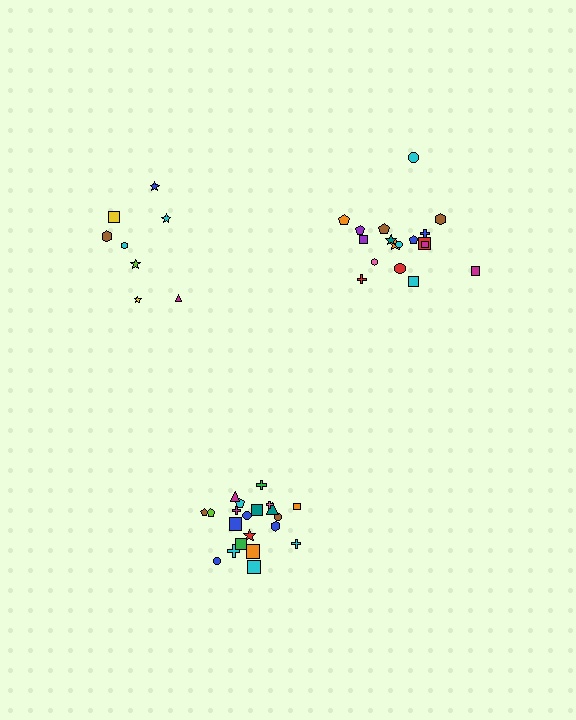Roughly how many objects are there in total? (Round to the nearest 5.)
Roughly 50 objects in total.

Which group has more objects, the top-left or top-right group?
The top-right group.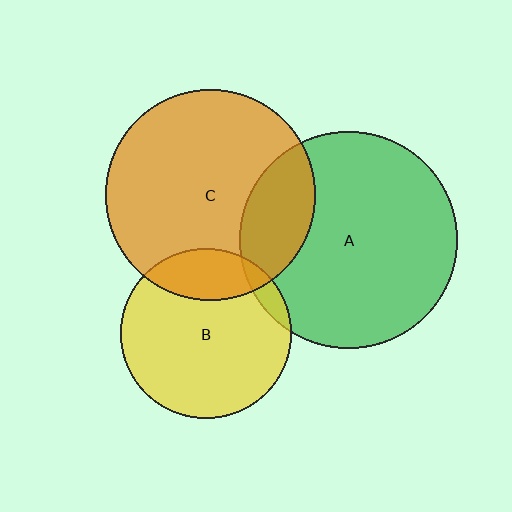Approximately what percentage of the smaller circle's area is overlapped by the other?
Approximately 5%.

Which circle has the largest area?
Circle A (green).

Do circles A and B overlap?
Yes.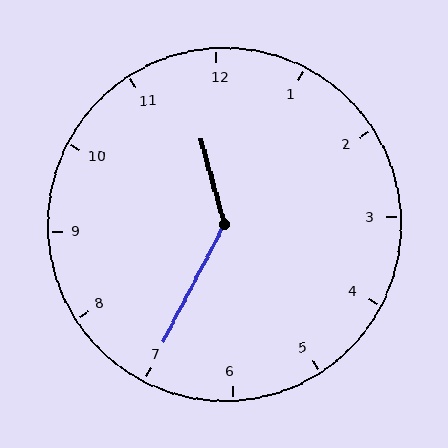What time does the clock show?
11:35.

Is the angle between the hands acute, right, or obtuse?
It is obtuse.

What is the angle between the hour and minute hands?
Approximately 138 degrees.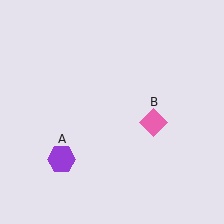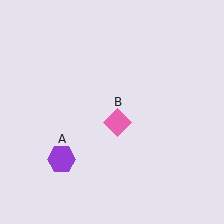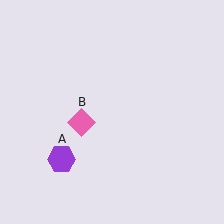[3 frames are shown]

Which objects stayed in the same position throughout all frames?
Purple hexagon (object A) remained stationary.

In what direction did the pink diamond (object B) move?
The pink diamond (object B) moved left.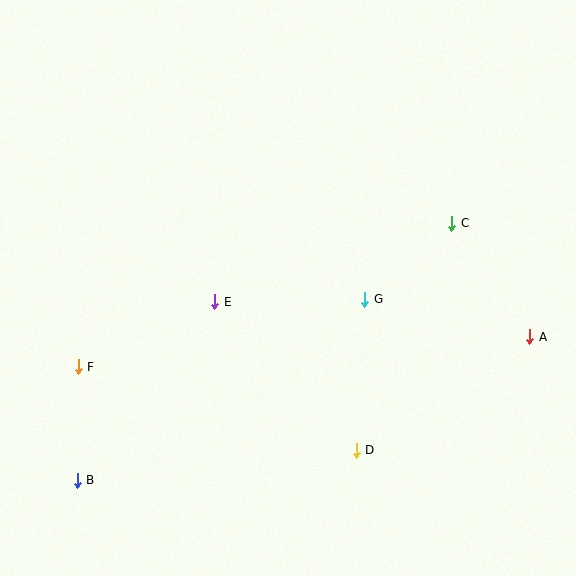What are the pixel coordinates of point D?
Point D is at (356, 450).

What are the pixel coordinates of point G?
Point G is at (365, 299).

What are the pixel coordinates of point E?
Point E is at (215, 302).